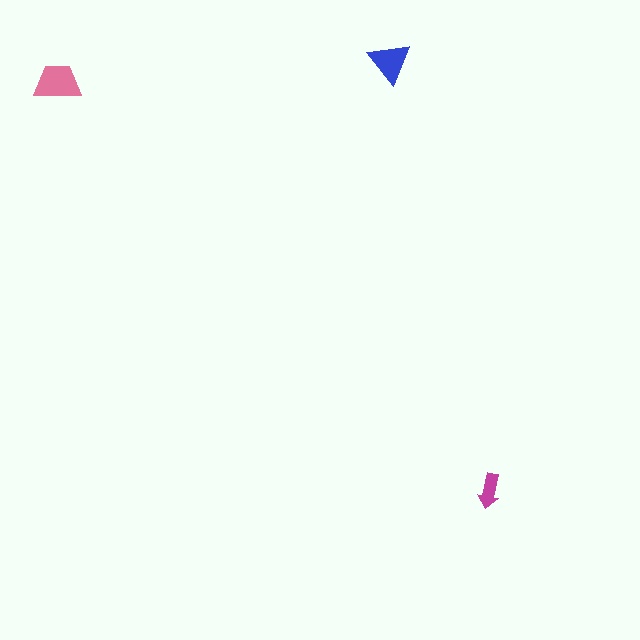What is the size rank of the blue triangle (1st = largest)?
2nd.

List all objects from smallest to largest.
The magenta arrow, the blue triangle, the pink trapezoid.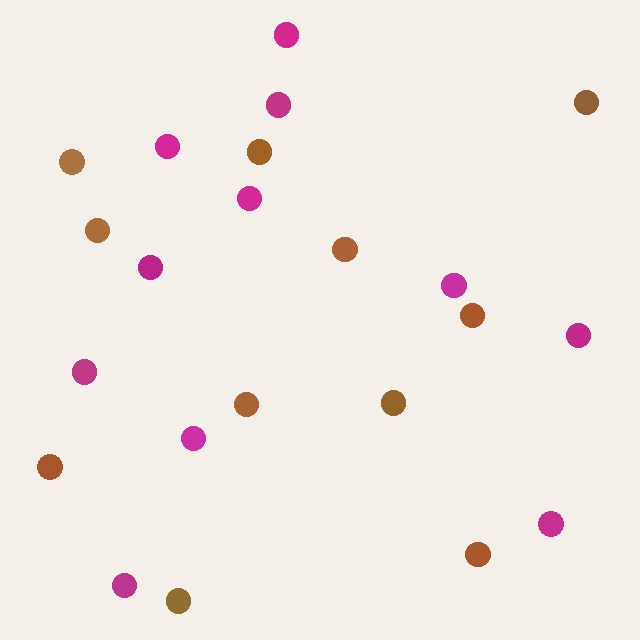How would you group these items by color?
There are 2 groups: one group of brown circles (11) and one group of magenta circles (11).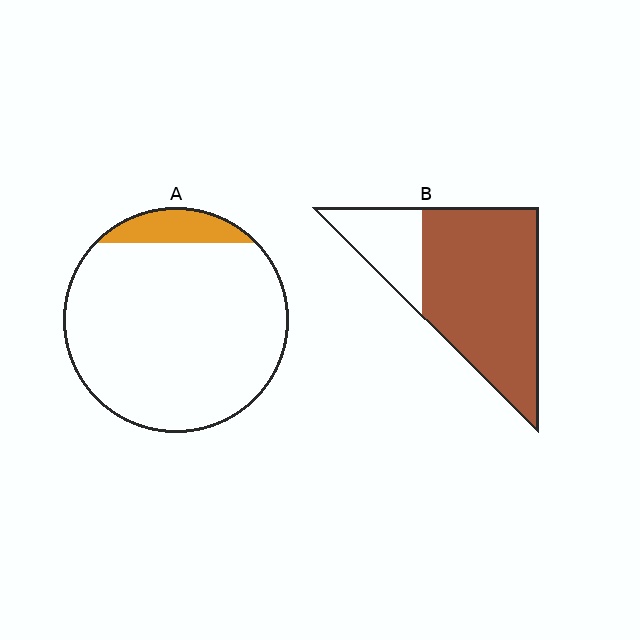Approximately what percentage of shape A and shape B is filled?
A is approximately 10% and B is approximately 75%.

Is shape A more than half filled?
No.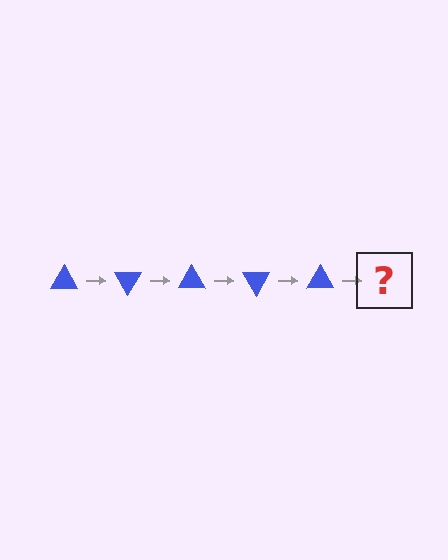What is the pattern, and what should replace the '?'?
The pattern is that the triangle rotates 60 degrees each step. The '?' should be a blue triangle rotated 300 degrees.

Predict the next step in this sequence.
The next step is a blue triangle rotated 300 degrees.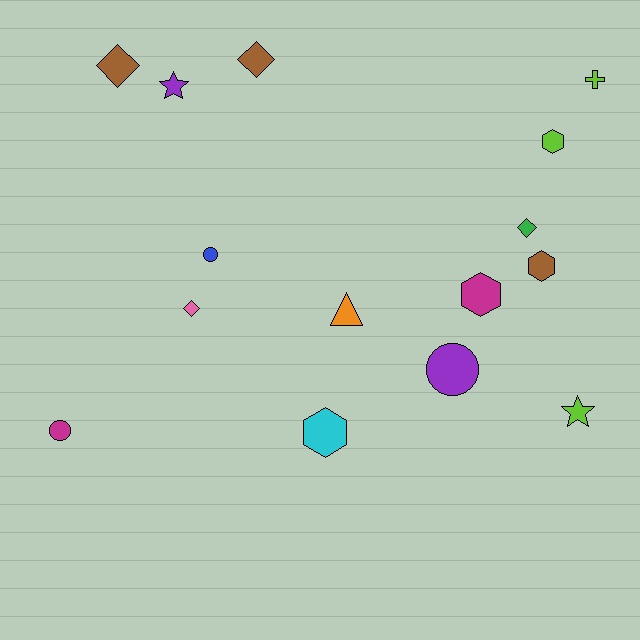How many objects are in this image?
There are 15 objects.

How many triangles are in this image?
There is 1 triangle.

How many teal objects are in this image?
There are no teal objects.